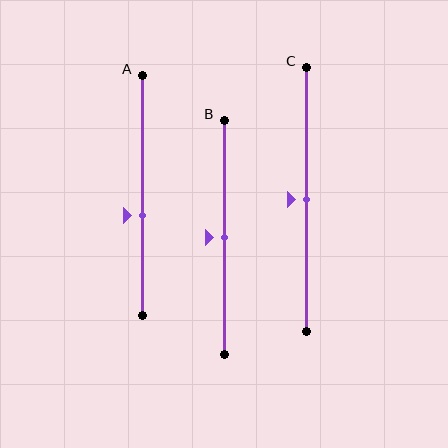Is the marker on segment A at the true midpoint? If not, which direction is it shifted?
No, the marker on segment A is shifted downward by about 8% of the segment length.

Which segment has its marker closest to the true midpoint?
Segment B has its marker closest to the true midpoint.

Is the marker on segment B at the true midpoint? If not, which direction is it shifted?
Yes, the marker on segment B is at the true midpoint.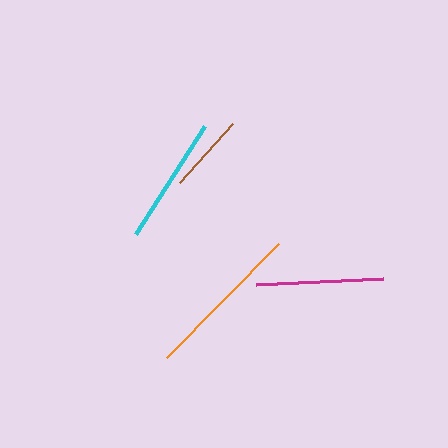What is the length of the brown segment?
The brown segment is approximately 80 pixels long.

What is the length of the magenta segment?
The magenta segment is approximately 127 pixels long.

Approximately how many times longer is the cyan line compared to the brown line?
The cyan line is approximately 1.6 times the length of the brown line.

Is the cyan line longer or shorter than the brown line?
The cyan line is longer than the brown line.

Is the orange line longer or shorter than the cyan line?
The orange line is longer than the cyan line.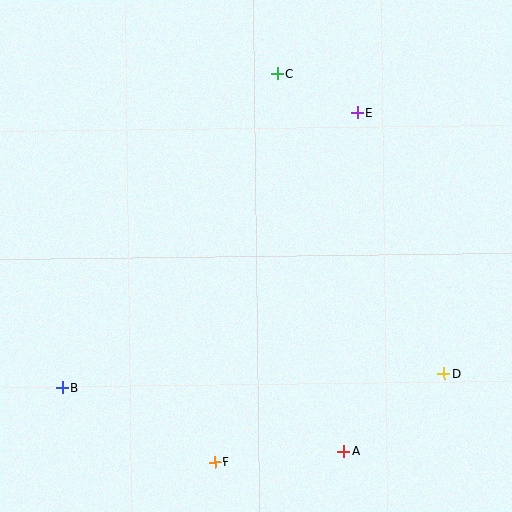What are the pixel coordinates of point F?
Point F is at (215, 462).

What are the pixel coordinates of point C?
Point C is at (277, 73).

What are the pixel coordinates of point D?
Point D is at (444, 373).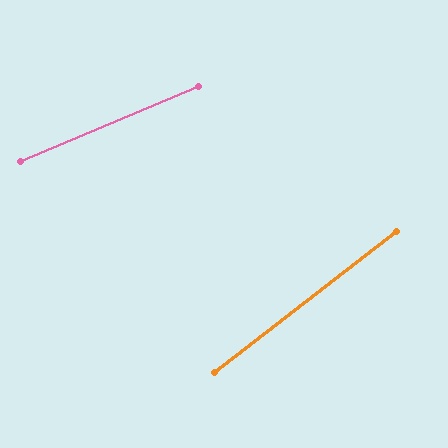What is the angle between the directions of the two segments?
Approximately 15 degrees.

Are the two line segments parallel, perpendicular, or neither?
Neither parallel nor perpendicular — they differ by about 15°.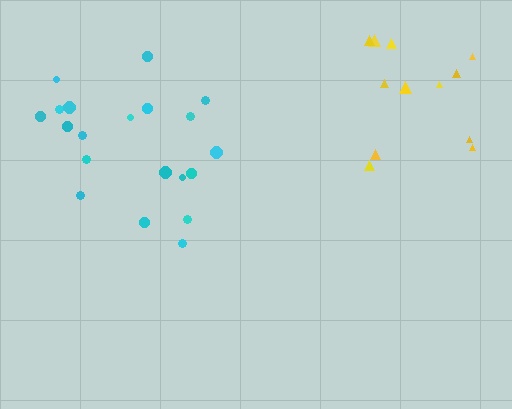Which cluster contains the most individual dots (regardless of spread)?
Cyan (20).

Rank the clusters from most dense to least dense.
cyan, yellow.